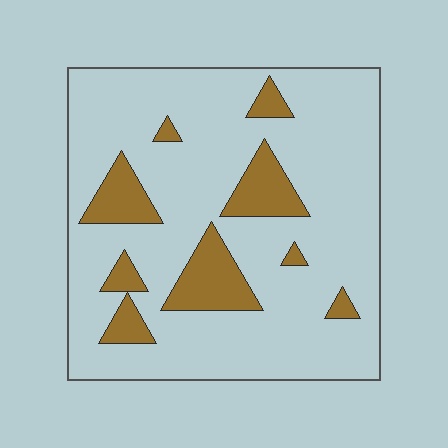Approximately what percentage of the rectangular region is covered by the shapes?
Approximately 15%.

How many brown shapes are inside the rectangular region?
9.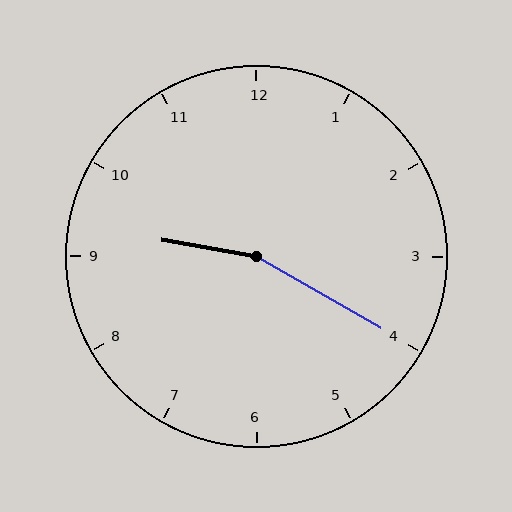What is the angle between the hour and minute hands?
Approximately 160 degrees.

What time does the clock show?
9:20.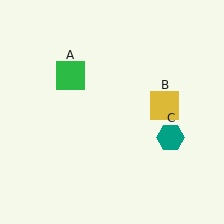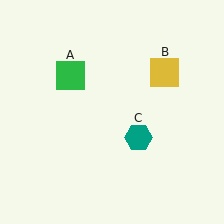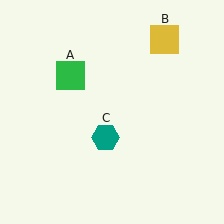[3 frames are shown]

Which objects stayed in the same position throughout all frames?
Green square (object A) remained stationary.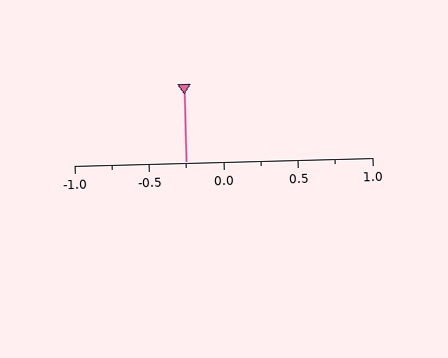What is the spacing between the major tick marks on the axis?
The major ticks are spaced 0.5 apart.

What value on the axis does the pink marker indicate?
The marker indicates approximately -0.25.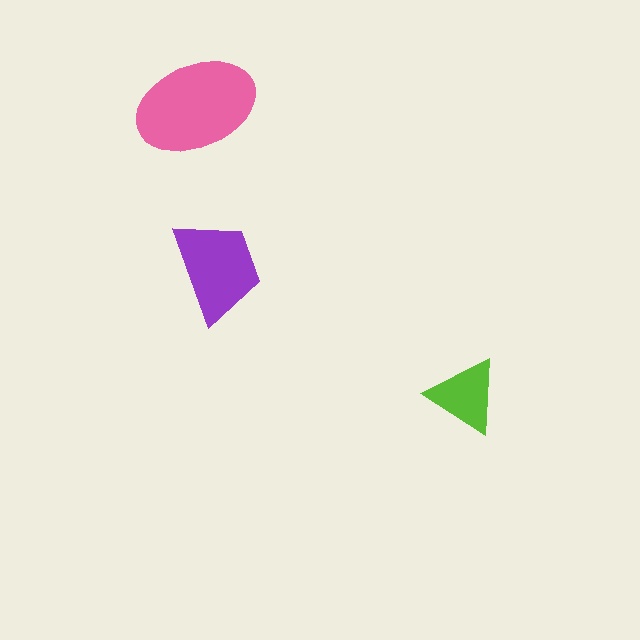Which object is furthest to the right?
The lime triangle is rightmost.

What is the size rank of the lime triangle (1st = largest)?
3rd.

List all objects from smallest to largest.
The lime triangle, the purple trapezoid, the pink ellipse.